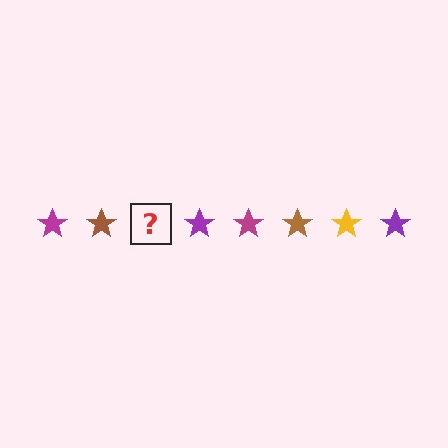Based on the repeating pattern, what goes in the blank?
The blank should be a yellow star.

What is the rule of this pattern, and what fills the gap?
The rule is that the pattern cycles through magenta, brown, yellow, purple stars. The gap should be filled with a yellow star.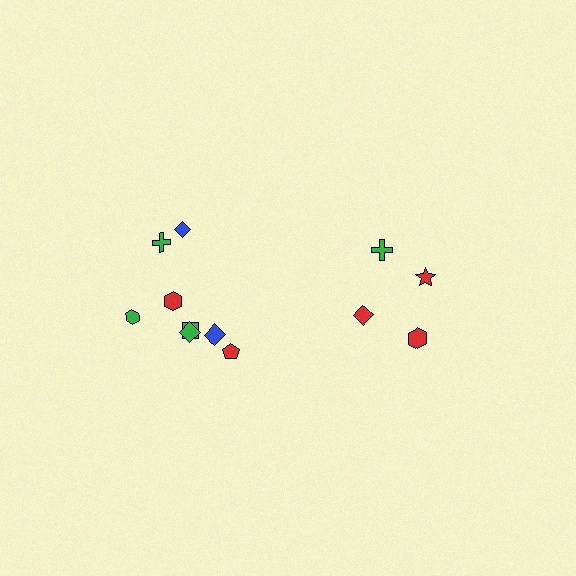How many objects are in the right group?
There are 4 objects.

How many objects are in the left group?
There are 8 objects.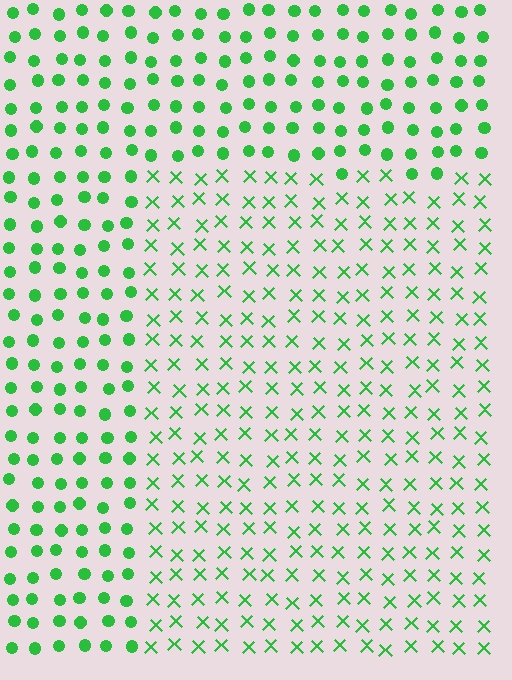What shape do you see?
I see a rectangle.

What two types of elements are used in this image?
The image uses X marks inside the rectangle region and circles outside it.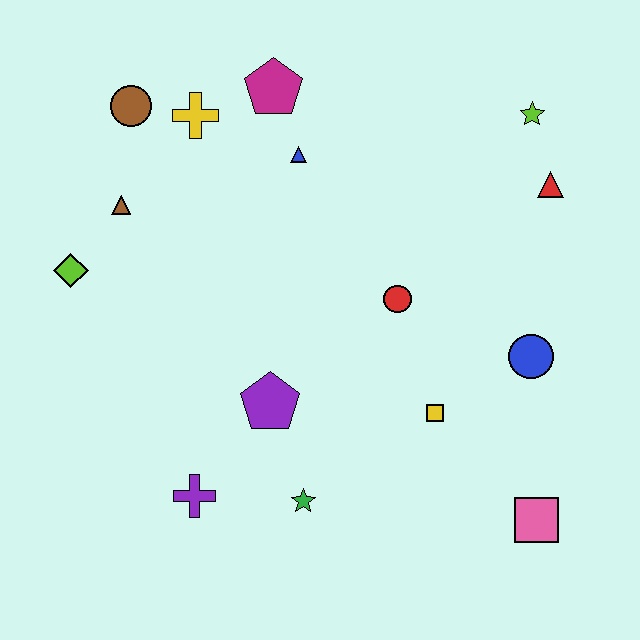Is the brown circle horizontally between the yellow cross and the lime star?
No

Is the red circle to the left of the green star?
No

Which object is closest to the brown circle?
The yellow cross is closest to the brown circle.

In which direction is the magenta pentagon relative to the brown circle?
The magenta pentagon is to the right of the brown circle.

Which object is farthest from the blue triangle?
The pink square is farthest from the blue triangle.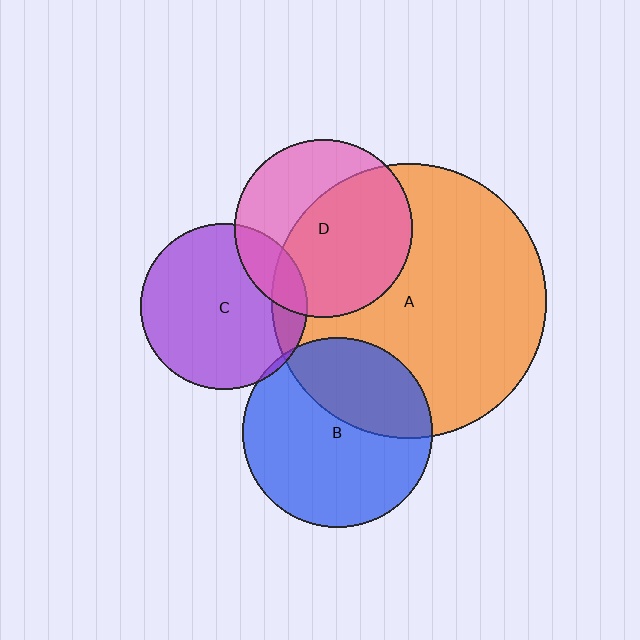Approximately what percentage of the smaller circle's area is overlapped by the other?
Approximately 5%.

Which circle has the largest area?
Circle A (orange).